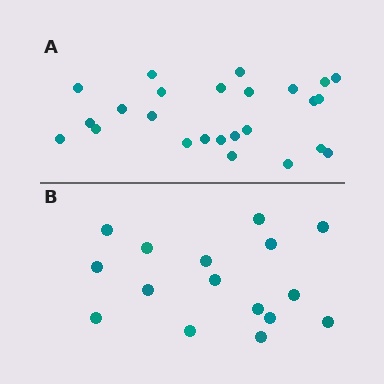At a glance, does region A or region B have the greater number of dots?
Region A (the top region) has more dots.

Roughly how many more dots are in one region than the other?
Region A has roughly 8 or so more dots than region B.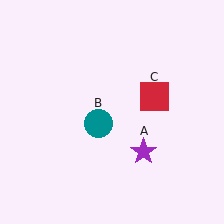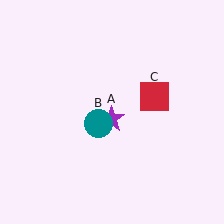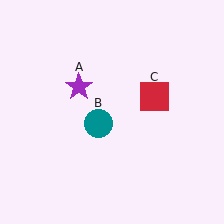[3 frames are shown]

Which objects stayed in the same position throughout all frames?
Teal circle (object B) and red square (object C) remained stationary.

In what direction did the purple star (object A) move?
The purple star (object A) moved up and to the left.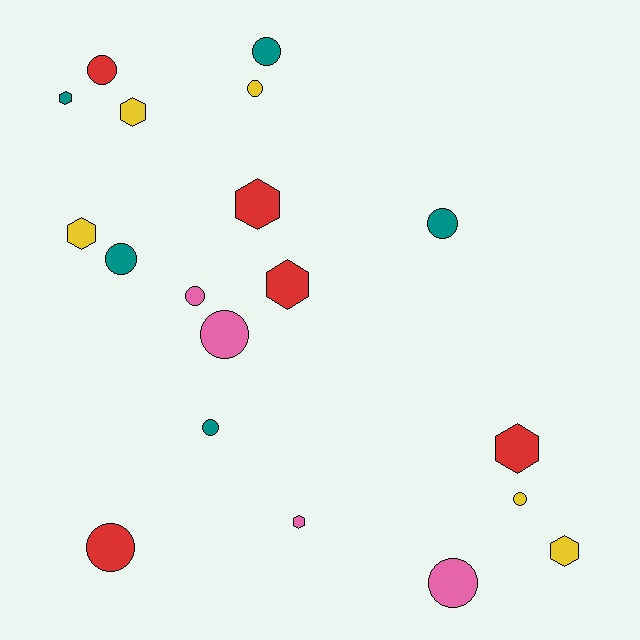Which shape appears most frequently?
Circle, with 11 objects.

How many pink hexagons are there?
There is 1 pink hexagon.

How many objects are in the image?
There are 19 objects.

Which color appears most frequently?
Teal, with 5 objects.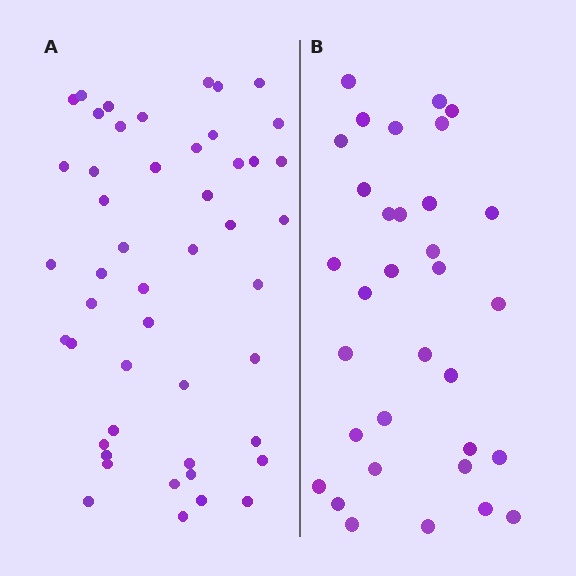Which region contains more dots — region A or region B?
Region A (the left region) has more dots.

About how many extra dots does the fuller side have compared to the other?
Region A has approximately 15 more dots than region B.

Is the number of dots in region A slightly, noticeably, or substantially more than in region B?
Region A has substantially more. The ratio is roughly 1.5 to 1.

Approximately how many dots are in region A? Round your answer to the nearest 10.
About 50 dots. (The exact count is 48, which rounds to 50.)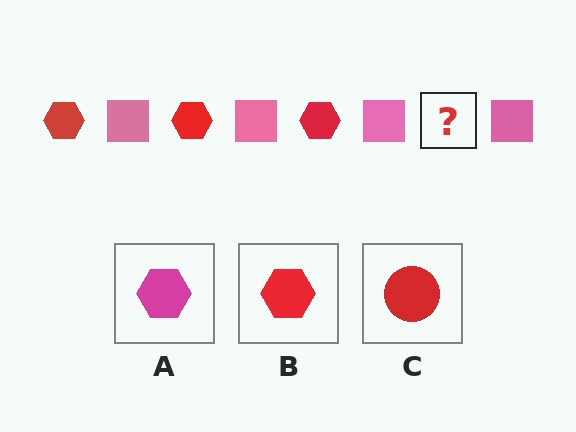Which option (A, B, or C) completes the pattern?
B.